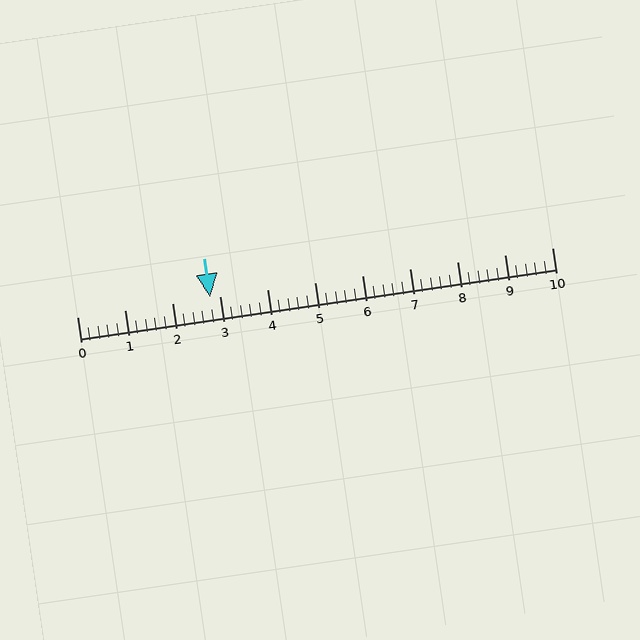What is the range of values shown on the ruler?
The ruler shows values from 0 to 10.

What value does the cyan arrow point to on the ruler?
The cyan arrow points to approximately 2.8.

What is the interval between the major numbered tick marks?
The major tick marks are spaced 1 units apart.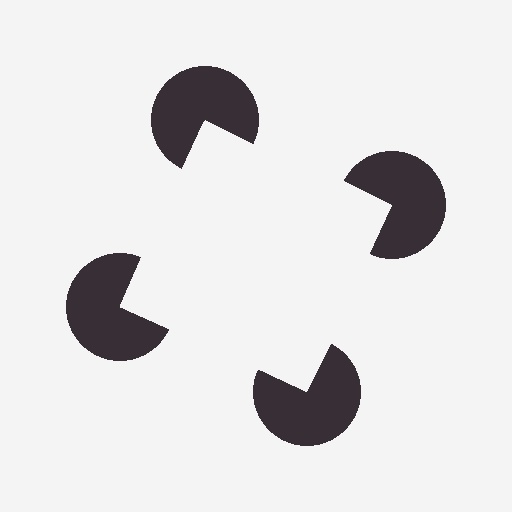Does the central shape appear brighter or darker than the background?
It typically appears slightly brighter than the background, even though no actual brightness change is drawn.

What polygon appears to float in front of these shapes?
An illusory square — its edges are inferred from the aligned wedge cuts in the pac-man discs, not physically drawn.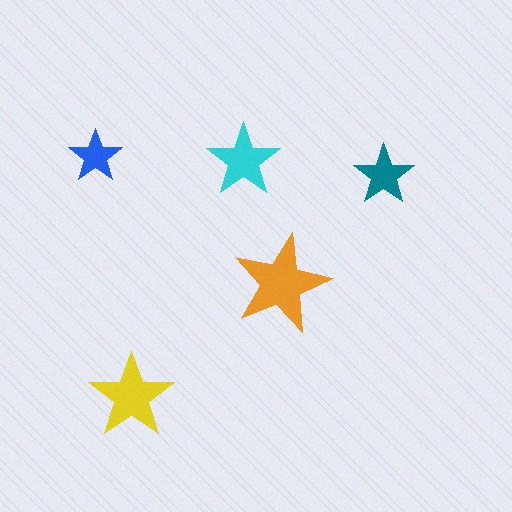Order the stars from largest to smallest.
the orange one, the yellow one, the cyan one, the teal one, the blue one.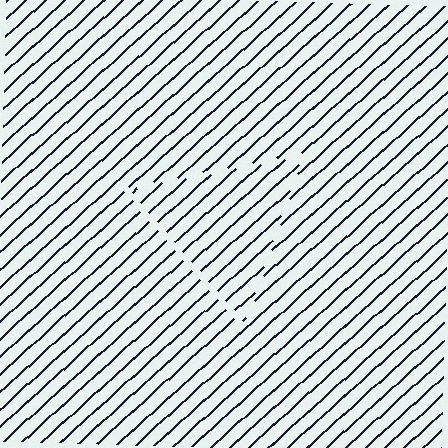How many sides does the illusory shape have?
3 sides — the line-ends trace a triangle.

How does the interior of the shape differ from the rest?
The interior of the shape contains the same grating, shifted by half a period — the contour is defined by the phase discontinuity where line-ends from the inner and outer gratings abut.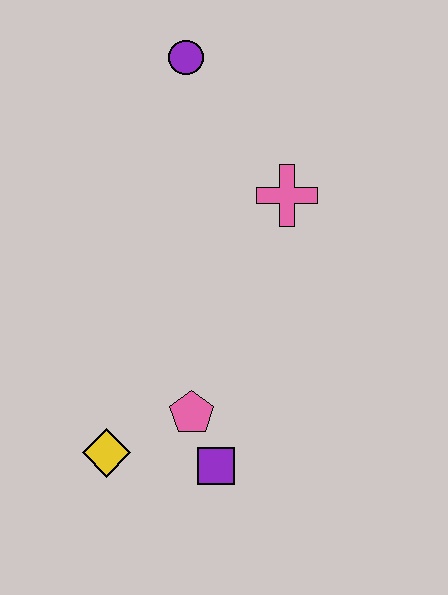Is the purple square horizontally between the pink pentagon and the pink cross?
Yes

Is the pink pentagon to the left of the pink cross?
Yes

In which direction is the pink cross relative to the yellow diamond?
The pink cross is above the yellow diamond.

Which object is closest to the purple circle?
The pink cross is closest to the purple circle.